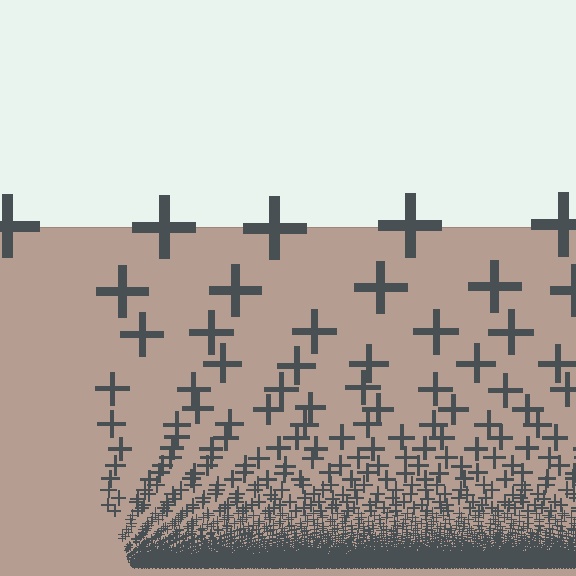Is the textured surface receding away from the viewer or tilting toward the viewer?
The surface appears to tilt toward the viewer. Texture elements get larger and sparser toward the top.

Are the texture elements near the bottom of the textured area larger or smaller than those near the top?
Smaller. The gradient is inverted — elements near the bottom are smaller and denser.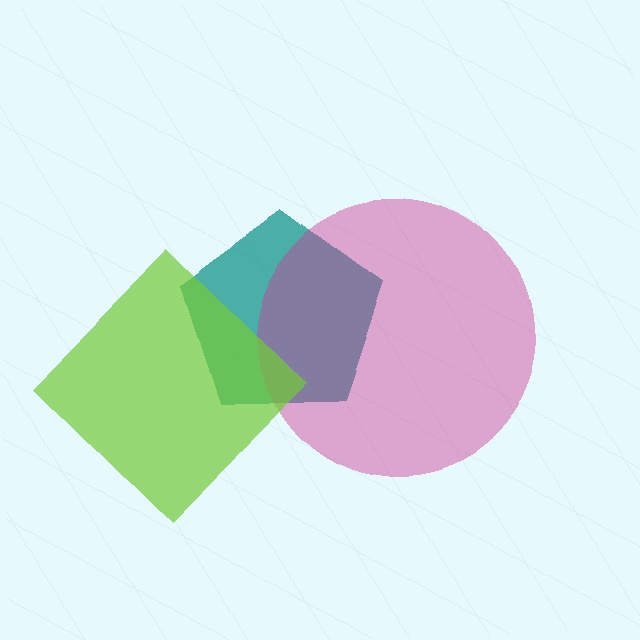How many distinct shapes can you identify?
There are 3 distinct shapes: a teal pentagon, a magenta circle, a lime diamond.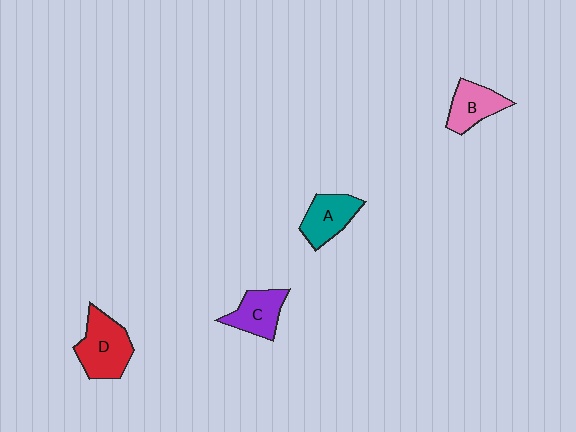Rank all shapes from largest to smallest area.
From largest to smallest: D (red), A (teal), B (pink), C (purple).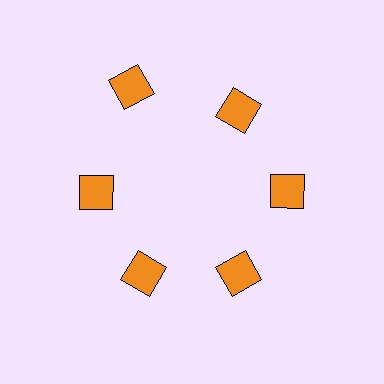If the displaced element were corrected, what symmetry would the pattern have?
It would have 6-fold rotational symmetry — the pattern would map onto itself every 60 degrees.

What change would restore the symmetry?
The symmetry would be restored by moving it inward, back onto the ring so that all 6 squares sit at equal angles and equal distance from the center.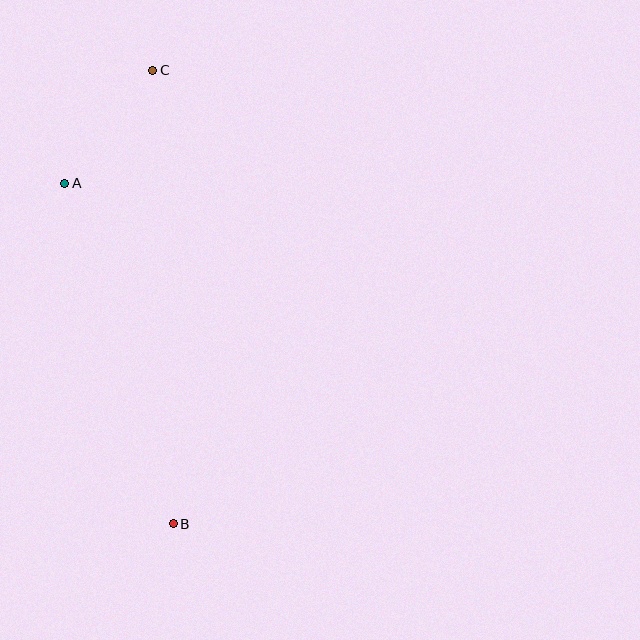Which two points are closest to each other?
Points A and C are closest to each other.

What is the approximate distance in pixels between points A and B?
The distance between A and B is approximately 358 pixels.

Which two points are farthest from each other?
Points B and C are farthest from each other.